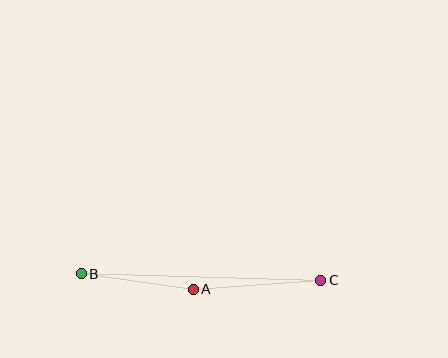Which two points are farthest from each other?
Points B and C are farthest from each other.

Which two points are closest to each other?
Points A and B are closest to each other.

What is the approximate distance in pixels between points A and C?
The distance between A and C is approximately 128 pixels.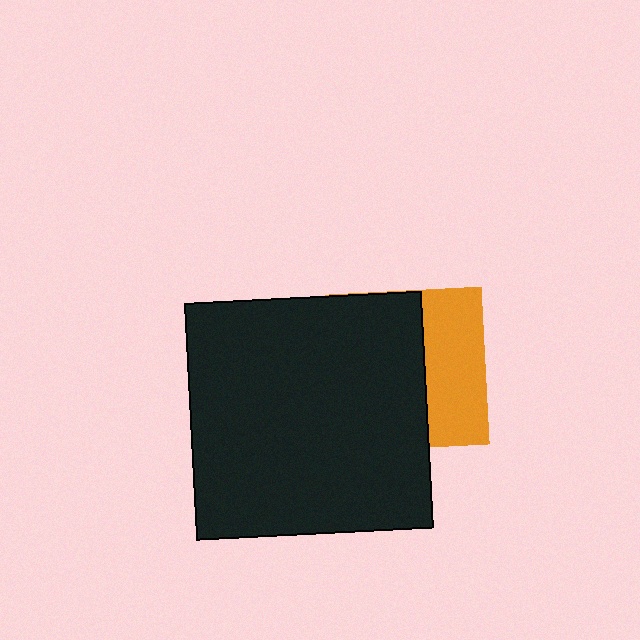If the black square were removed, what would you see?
You would see the complete orange square.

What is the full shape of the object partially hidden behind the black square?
The partially hidden object is an orange square.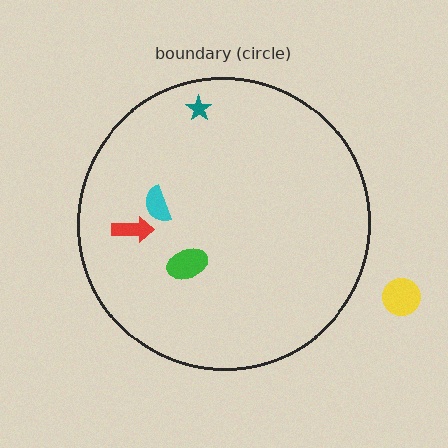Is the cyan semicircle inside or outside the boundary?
Inside.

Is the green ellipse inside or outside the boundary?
Inside.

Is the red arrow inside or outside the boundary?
Inside.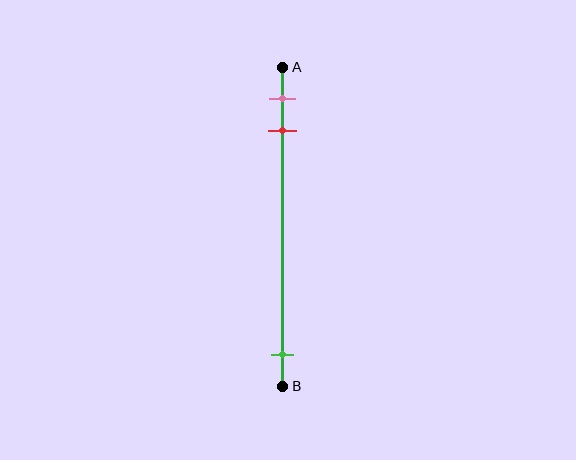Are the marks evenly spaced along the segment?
No, the marks are not evenly spaced.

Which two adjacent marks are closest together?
The pink and red marks are the closest adjacent pair.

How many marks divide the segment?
There are 3 marks dividing the segment.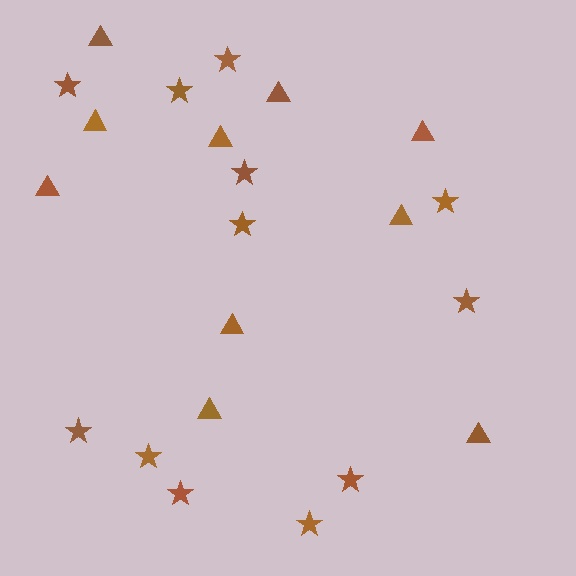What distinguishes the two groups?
There are 2 groups: one group of triangles (10) and one group of stars (12).